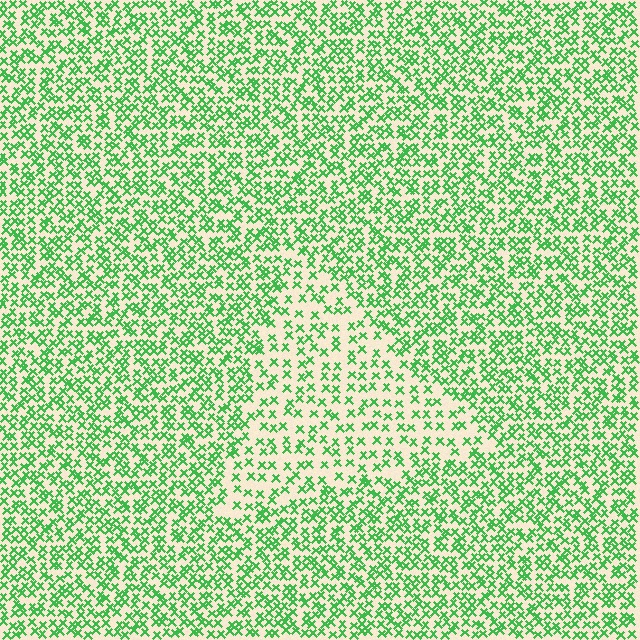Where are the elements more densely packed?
The elements are more densely packed outside the triangle boundary.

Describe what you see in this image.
The image contains small green elements arranged at two different densities. A triangle-shaped region is visible where the elements are less densely packed than the surrounding area.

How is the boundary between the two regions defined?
The boundary is defined by a change in element density (approximately 1.8x ratio). All elements are the same color, size, and shape.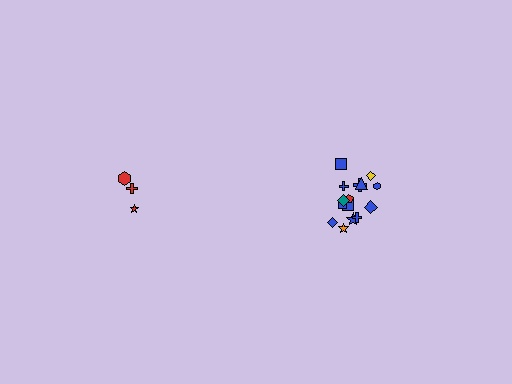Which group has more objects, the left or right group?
The right group.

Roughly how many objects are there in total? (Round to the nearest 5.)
Roughly 20 objects in total.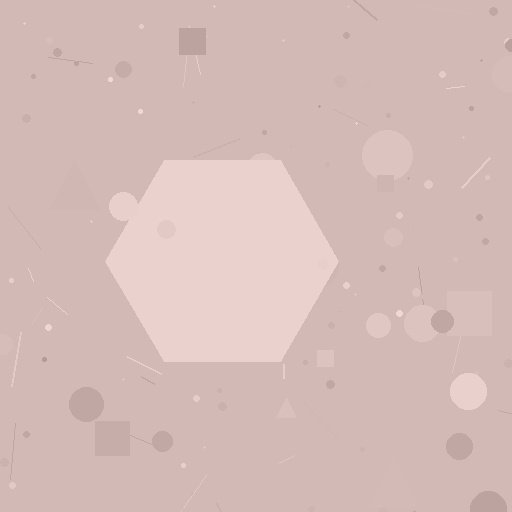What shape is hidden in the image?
A hexagon is hidden in the image.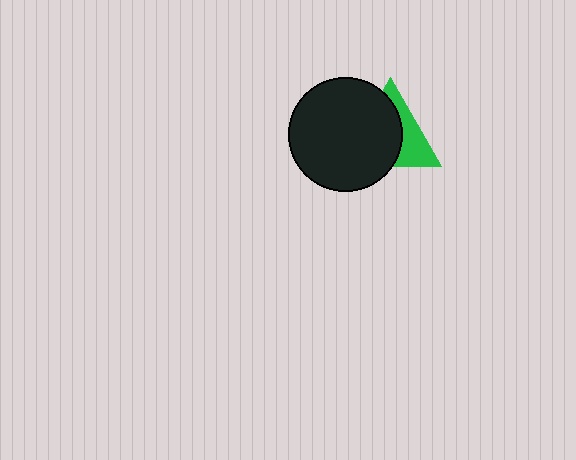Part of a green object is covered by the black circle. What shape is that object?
It is a triangle.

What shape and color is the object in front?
The object in front is a black circle.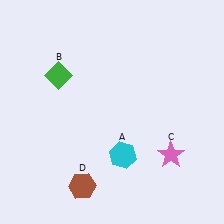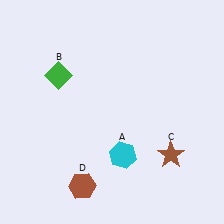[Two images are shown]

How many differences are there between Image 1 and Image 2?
There is 1 difference between the two images.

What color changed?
The star (C) changed from pink in Image 1 to brown in Image 2.